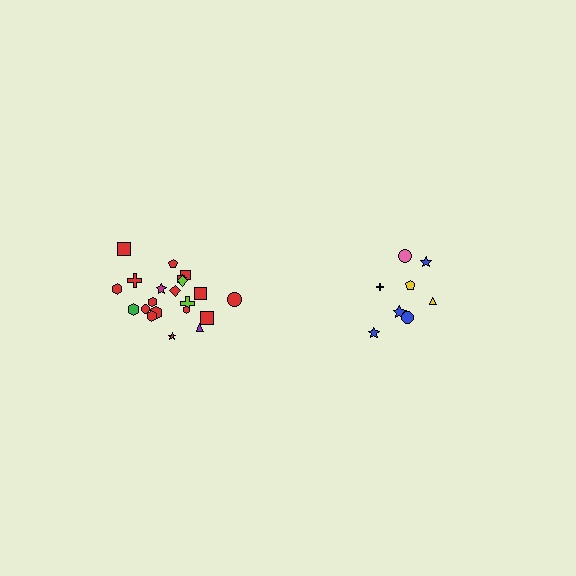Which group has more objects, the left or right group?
The left group.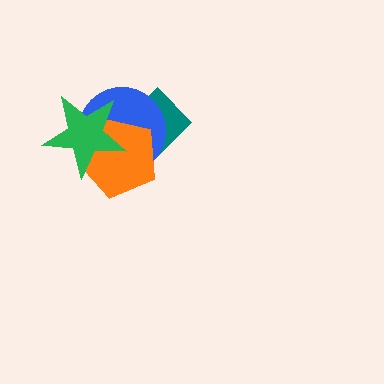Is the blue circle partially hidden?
Yes, it is partially covered by another shape.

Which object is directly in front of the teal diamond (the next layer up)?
The blue circle is directly in front of the teal diamond.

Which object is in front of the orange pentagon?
The green star is in front of the orange pentagon.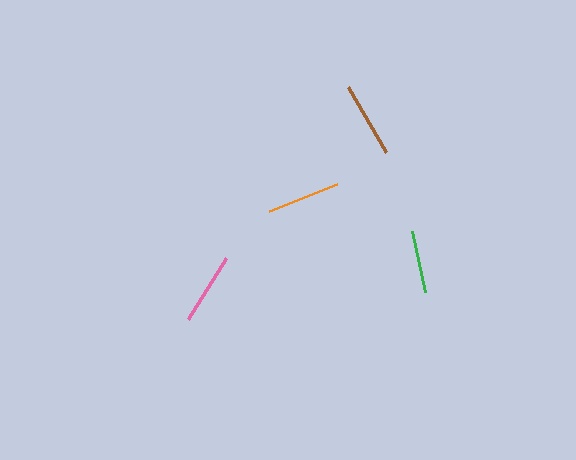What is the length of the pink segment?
The pink segment is approximately 72 pixels long.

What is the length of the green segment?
The green segment is approximately 63 pixels long.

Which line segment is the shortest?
The green line is the shortest at approximately 63 pixels.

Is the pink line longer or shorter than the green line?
The pink line is longer than the green line.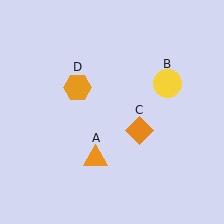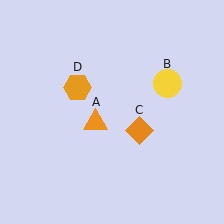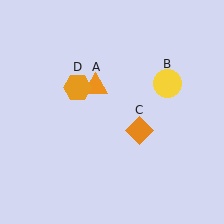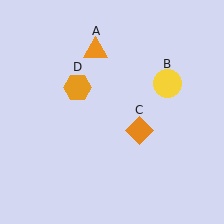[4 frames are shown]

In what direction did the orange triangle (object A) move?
The orange triangle (object A) moved up.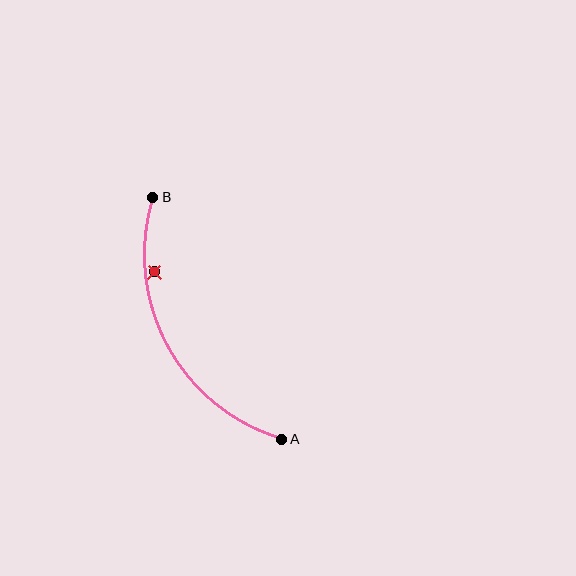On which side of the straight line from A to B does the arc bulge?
The arc bulges to the left of the straight line connecting A and B.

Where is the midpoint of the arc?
The arc midpoint is the point on the curve farthest from the straight line joining A and B. It sits to the left of that line.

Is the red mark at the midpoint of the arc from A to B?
No — the red mark does not lie on the arc at all. It sits slightly inside the curve.